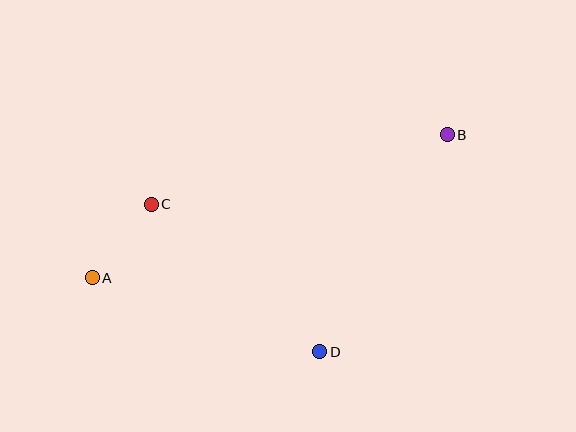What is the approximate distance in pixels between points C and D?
The distance between C and D is approximately 224 pixels.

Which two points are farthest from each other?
Points A and B are farthest from each other.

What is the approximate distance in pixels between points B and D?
The distance between B and D is approximately 252 pixels.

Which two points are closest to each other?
Points A and C are closest to each other.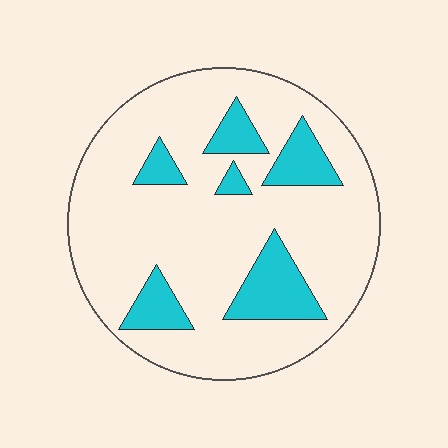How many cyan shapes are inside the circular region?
6.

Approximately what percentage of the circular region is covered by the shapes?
Approximately 20%.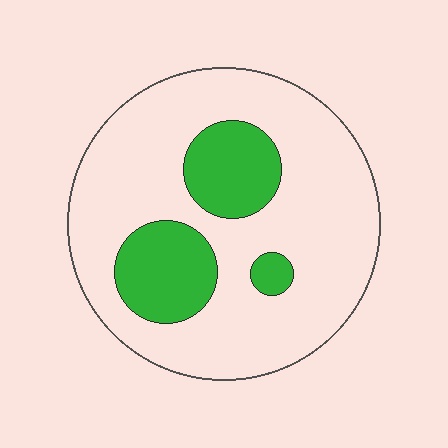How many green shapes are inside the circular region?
3.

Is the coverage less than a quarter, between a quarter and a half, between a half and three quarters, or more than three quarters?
Less than a quarter.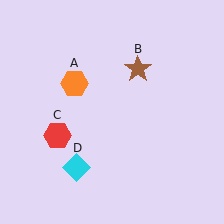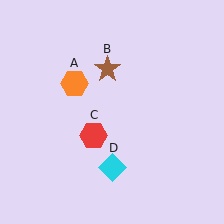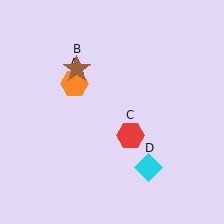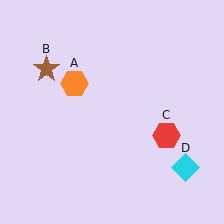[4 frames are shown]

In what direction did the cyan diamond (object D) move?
The cyan diamond (object D) moved right.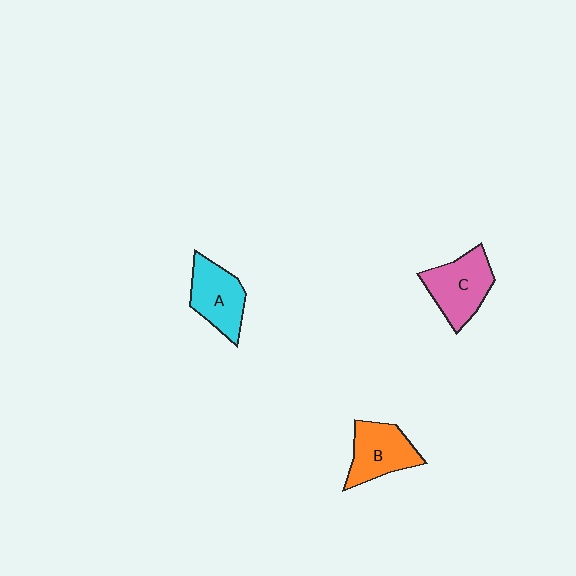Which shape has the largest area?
Shape C (pink).